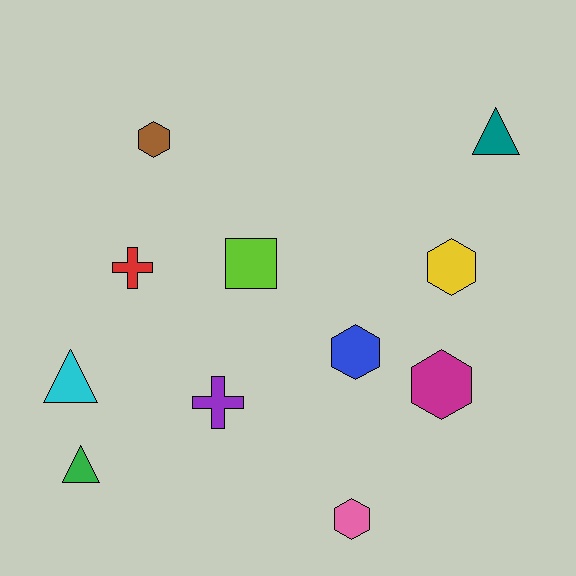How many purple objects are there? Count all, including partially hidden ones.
There is 1 purple object.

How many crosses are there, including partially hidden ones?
There are 2 crosses.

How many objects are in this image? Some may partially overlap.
There are 11 objects.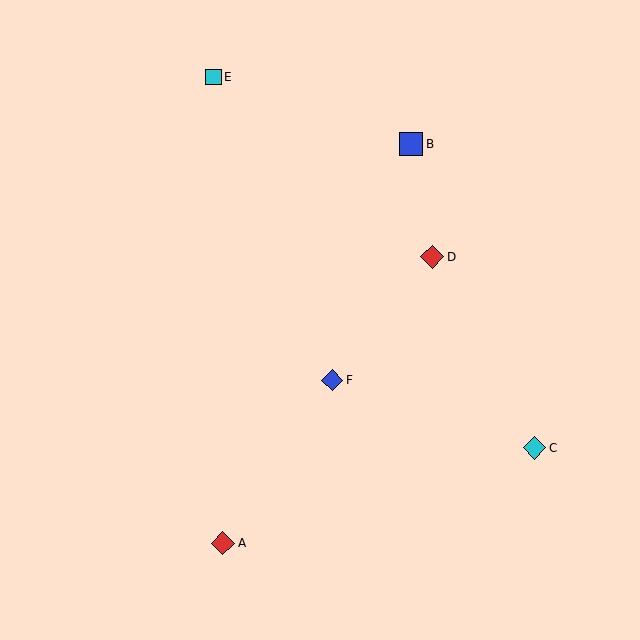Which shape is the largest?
The red diamond (labeled A) is the largest.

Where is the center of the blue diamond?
The center of the blue diamond is at (332, 380).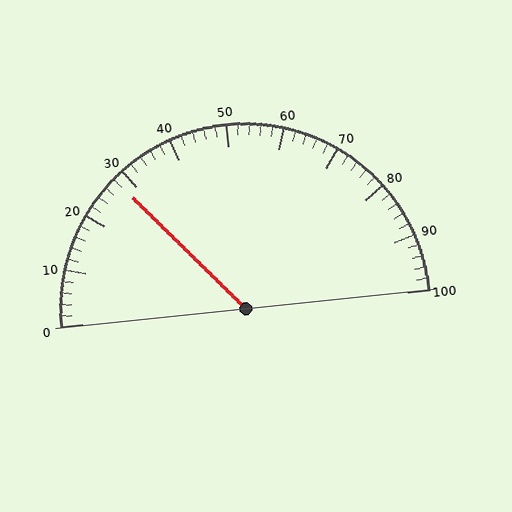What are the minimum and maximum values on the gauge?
The gauge ranges from 0 to 100.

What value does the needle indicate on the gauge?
The needle indicates approximately 28.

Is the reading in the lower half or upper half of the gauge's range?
The reading is in the lower half of the range (0 to 100).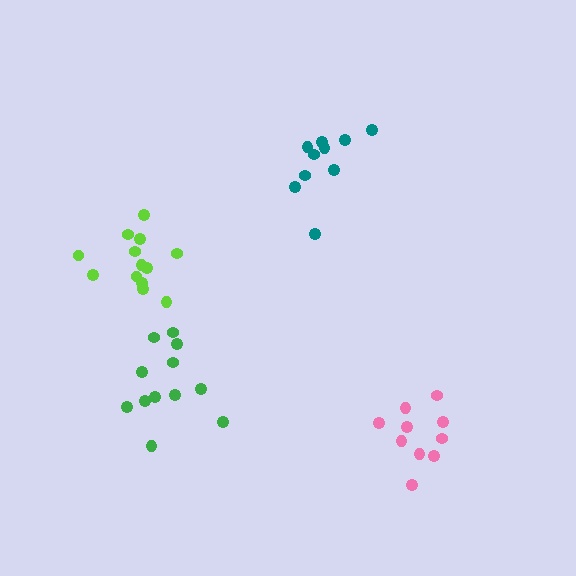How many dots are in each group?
Group 1: 10 dots, Group 2: 12 dots, Group 3: 13 dots, Group 4: 10 dots (45 total).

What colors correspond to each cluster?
The clusters are colored: pink, green, lime, teal.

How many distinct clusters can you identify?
There are 4 distinct clusters.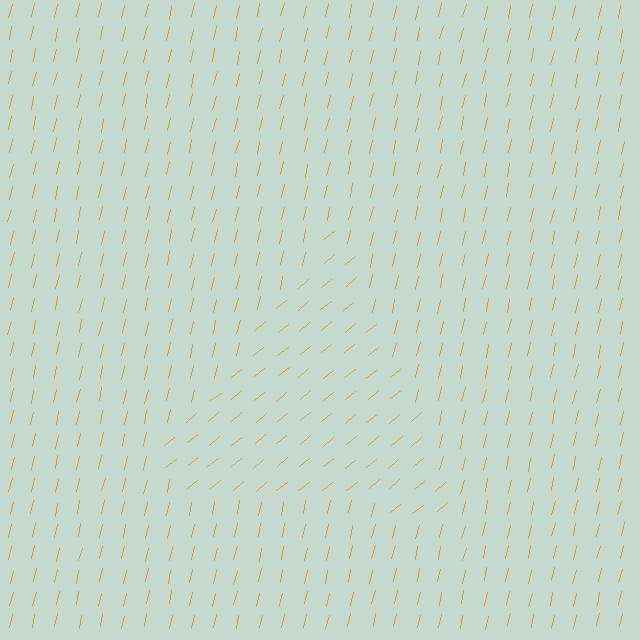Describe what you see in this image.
The image is filled with small orange line segments. A triangle region in the image has lines oriented differently from the surrounding lines, creating a visible texture boundary.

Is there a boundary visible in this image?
Yes, there is a texture boundary formed by a change in line orientation.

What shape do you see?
I see a triangle.